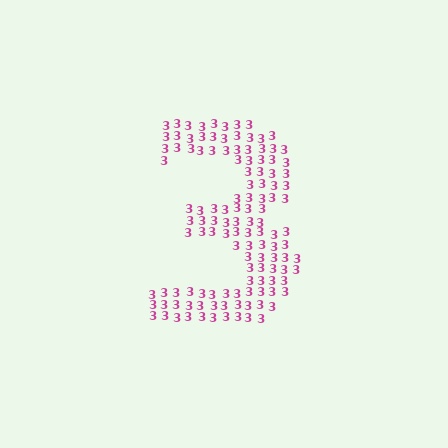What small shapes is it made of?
It is made of small digit 3's.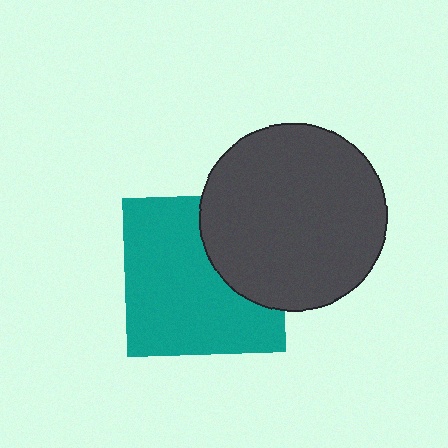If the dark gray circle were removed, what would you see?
You would see the complete teal square.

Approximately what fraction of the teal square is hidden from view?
Roughly 31% of the teal square is hidden behind the dark gray circle.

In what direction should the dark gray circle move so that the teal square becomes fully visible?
The dark gray circle should move right. That is the shortest direction to clear the overlap and leave the teal square fully visible.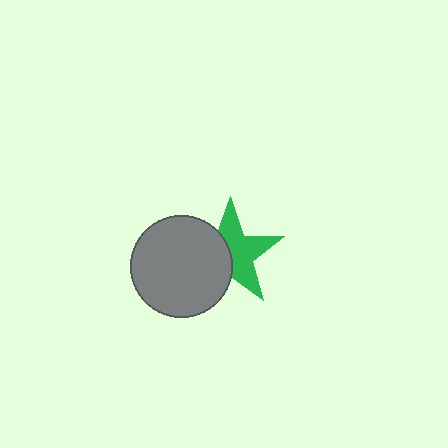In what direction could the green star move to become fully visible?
The green star could move right. That would shift it out from behind the gray circle entirely.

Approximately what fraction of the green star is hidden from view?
Roughly 44% of the green star is hidden behind the gray circle.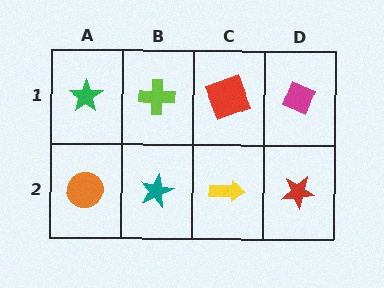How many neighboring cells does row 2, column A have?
2.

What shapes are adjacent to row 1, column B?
A teal star (row 2, column B), a green star (row 1, column A), a red square (row 1, column C).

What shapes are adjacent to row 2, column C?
A red square (row 1, column C), a teal star (row 2, column B), a red star (row 2, column D).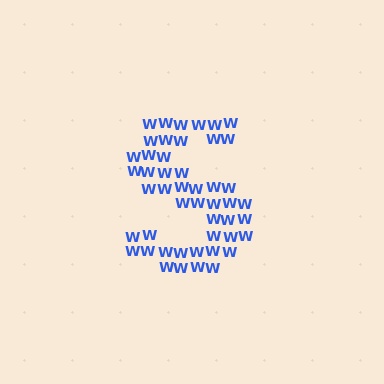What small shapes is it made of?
It is made of small letter W's.